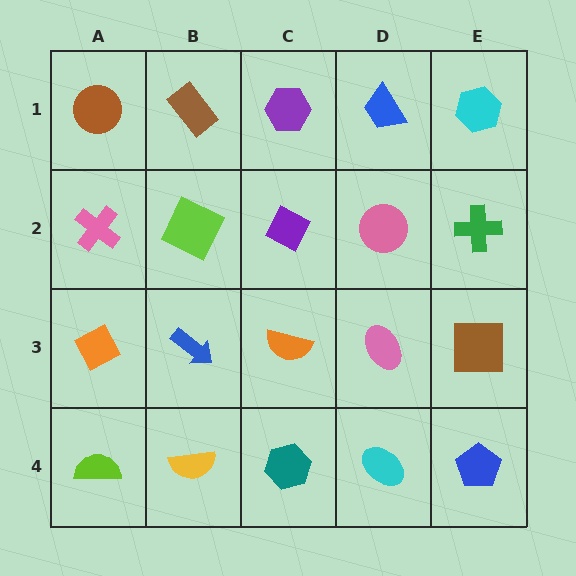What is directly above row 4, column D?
A pink ellipse.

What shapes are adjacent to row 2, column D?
A blue trapezoid (row 1, column D), a pink ellipse (row 3, column D), a purple diamond (row 2, column C), a green cross (row 2, column E).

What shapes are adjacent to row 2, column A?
A brown circle (row 1, column A), an orange diamond (row 3, column A), a lime square (row 2, column B).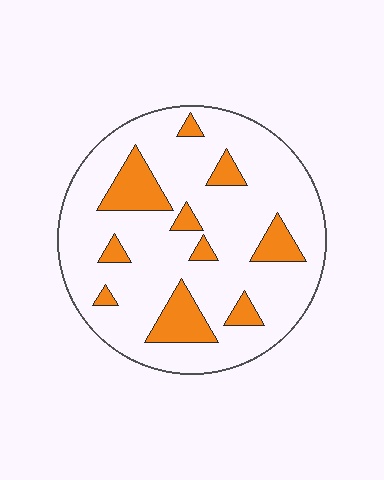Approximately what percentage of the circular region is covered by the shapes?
Approximately 20%.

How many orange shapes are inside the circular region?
10.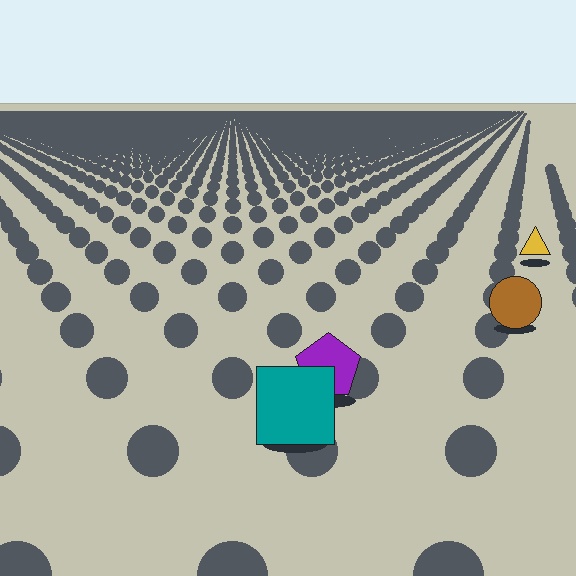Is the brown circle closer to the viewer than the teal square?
No. The teal square is closer — you can tell from the texture gradient: the ground texture is coarser near it.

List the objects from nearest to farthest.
From nearest to farthest: the teal square, the purple pentagon, the brown circle, the yellow triangle.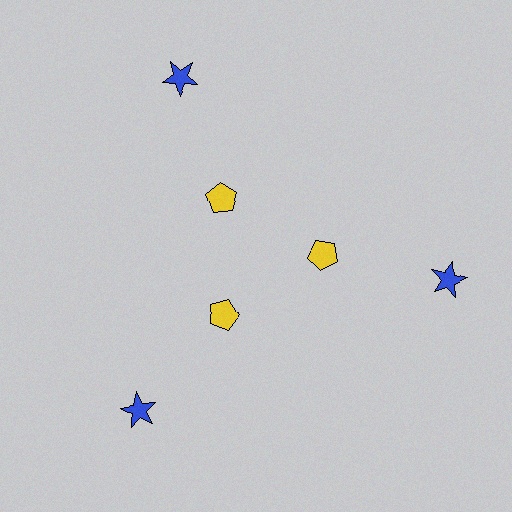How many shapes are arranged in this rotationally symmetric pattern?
There are 6 shapes, arranged in 3 groups of 2.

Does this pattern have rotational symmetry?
Yes, this pattern has 3-fold rotational symmetry. It looks the same after rotating 120 degrees around the center.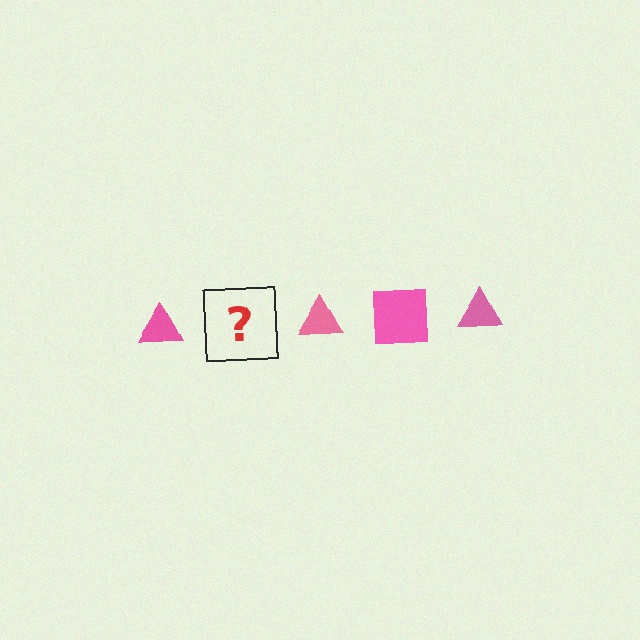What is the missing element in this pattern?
The missing element is a pink square.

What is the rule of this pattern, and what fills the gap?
The rule is that the pattern cycles through triangle, square shapes in pink. The gap should be filled with a pink square.